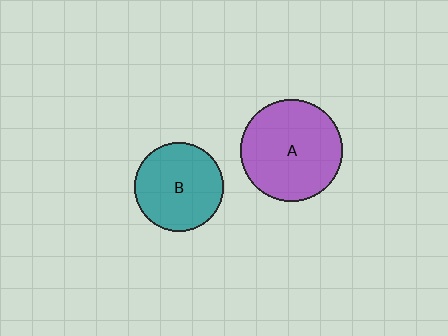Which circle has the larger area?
Circle A (purple).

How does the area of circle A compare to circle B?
Approximately 1.3 times.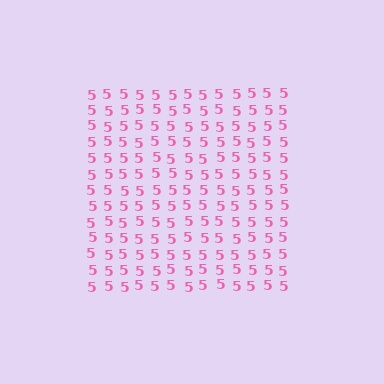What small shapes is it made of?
It is made of small digit 5's.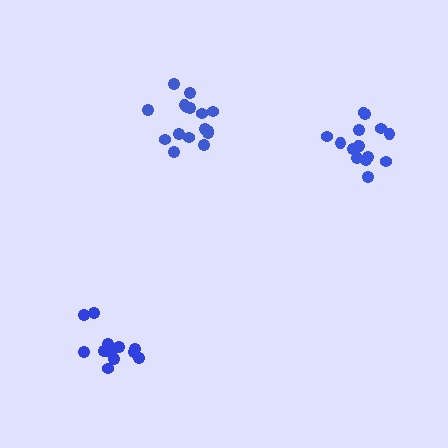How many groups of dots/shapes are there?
There are 3 groups.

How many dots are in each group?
Group 1: 16 dots, Group 2: 16 dots, Group 3: 13 dots (45 total).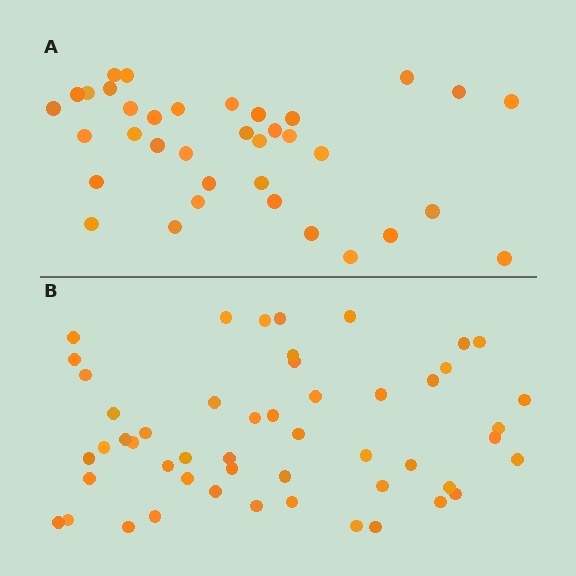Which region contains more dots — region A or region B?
Region B (the bottom region) has more dots.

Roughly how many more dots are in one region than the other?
Region B has approximately 15 more dots than region A.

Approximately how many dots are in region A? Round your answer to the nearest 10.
About 40 dots. (The exact count is 36, which rounds to 40.)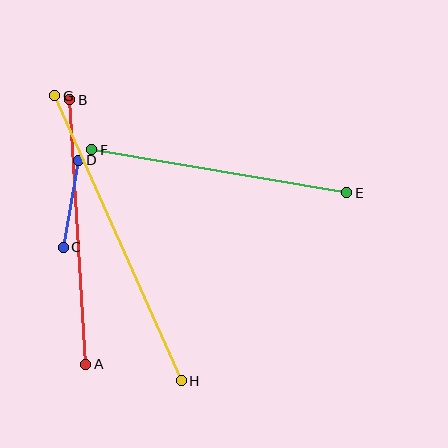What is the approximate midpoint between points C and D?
The midpoint is at approximately (71, 204) pixels.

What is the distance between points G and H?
The distance is approximately 312 pixels.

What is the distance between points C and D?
The distance is approximately 88 pixels.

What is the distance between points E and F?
The distance is approximately 259 pixels.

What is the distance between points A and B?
The distance is approximately 265 pixels.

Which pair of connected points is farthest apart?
Points G and H are farthest apart.